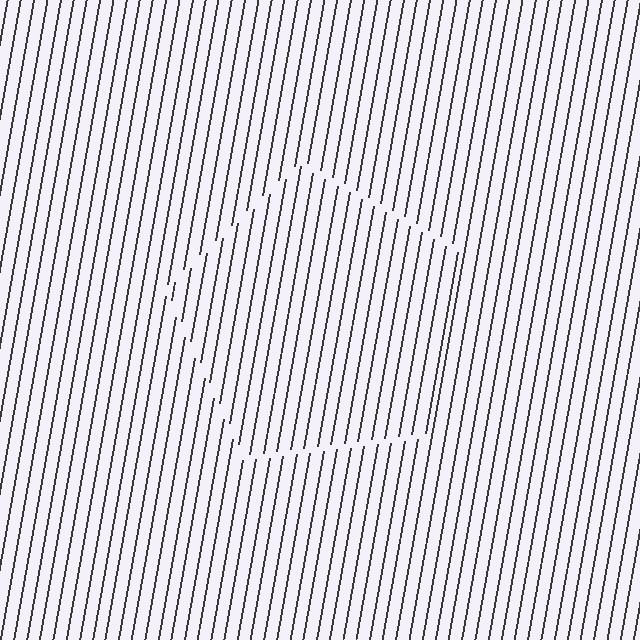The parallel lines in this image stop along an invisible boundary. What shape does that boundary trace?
An illusory pentagon. The interior of the shape contains the same grating, shifted by half a period — the contour is defined by the phase discontinuity where line-ends from the inner and outer gratings abut.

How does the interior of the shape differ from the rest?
The interior of the shape contains the same grating, shifted by half a period — the contour is defined by the phase discontinuity where line-ends from the inner and outer gratings abut.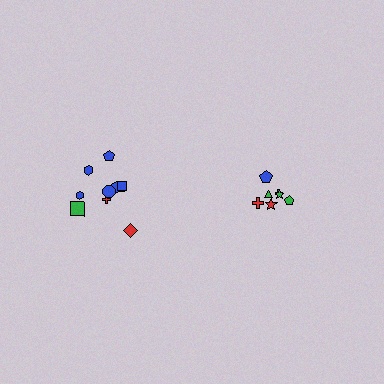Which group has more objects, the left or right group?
The left group.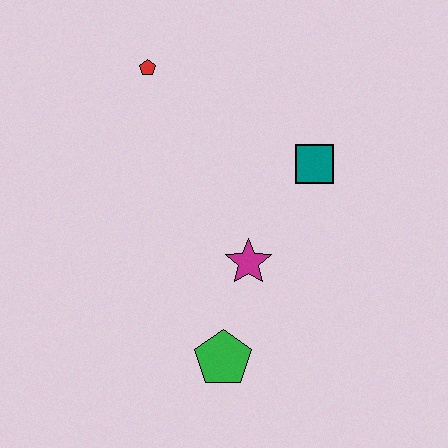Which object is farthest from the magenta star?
The red pentagon is farthest from the magenta star.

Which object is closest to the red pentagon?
The teal square is closest to the red pentagon.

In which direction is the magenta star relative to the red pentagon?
The magenta star is below the red pentagon.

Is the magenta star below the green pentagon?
No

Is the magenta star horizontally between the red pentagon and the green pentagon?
No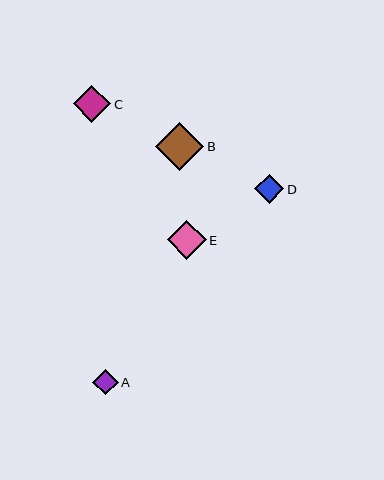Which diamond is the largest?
Diamond B is the largest with a size of approximately 48 pixels.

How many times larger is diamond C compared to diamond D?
Diamond C is approximately 1.3 times the size of diamond D.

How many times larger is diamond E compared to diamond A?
Diamond E is approximately 1.5 times the size of diamond A.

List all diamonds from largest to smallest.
From largest to smallest: B, E, C, D, A.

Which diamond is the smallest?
Diamond A is the smallest with a size of approximately 26 pixels.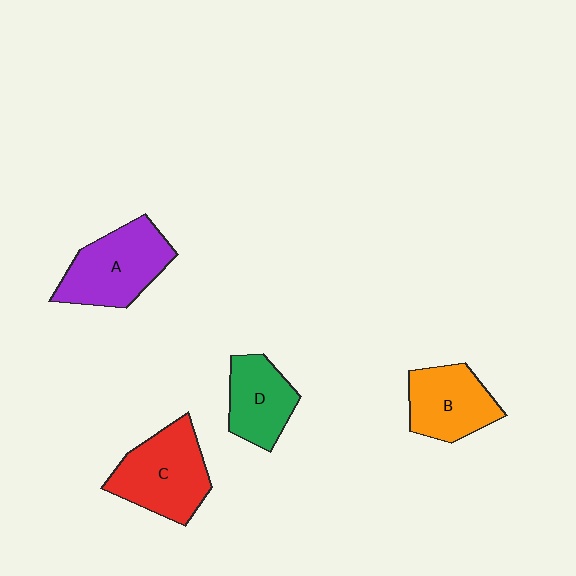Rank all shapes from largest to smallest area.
From largest to smallest: C (red), A (purple), B (orange), D (green).